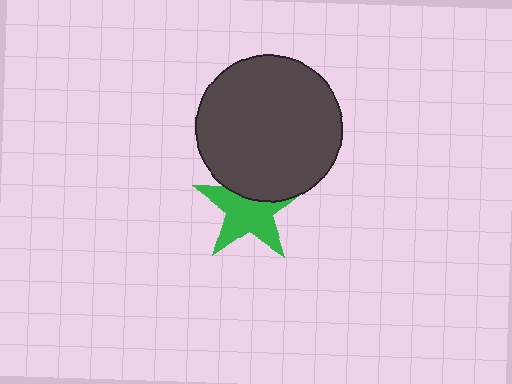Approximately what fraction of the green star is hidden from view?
Roughly 33% of the green star is hidden behind the dark gray circle.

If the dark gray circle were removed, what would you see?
You would see the complete green star.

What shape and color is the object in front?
The object in front is a dark gray circle.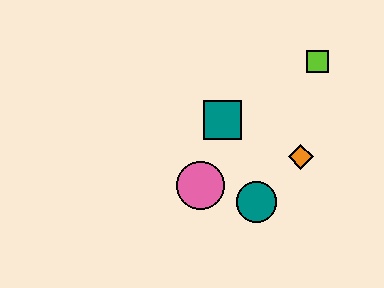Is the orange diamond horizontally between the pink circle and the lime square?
Yes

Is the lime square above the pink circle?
Yes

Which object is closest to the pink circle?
The teal circle is closest to the pink circle.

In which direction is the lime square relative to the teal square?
The lime square is to the right of the teal square.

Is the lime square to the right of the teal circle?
Yes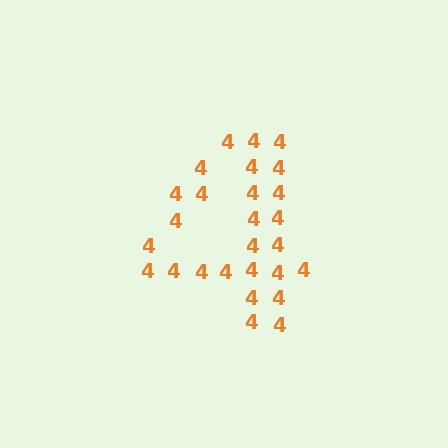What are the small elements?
The small elements are digit 4's.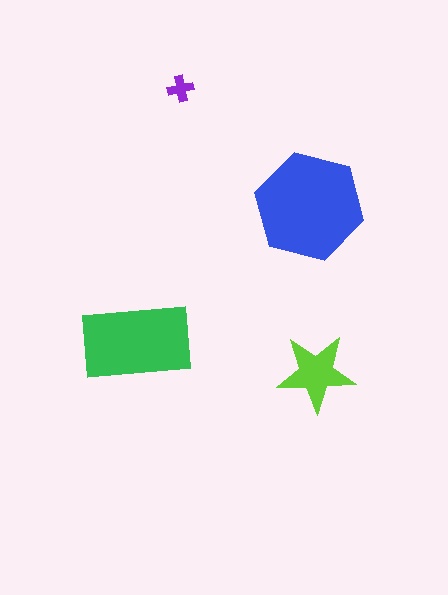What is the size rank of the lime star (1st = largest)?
3rd.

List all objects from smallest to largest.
The purple cross, the lime star, the green rectangle, the blue hexagon.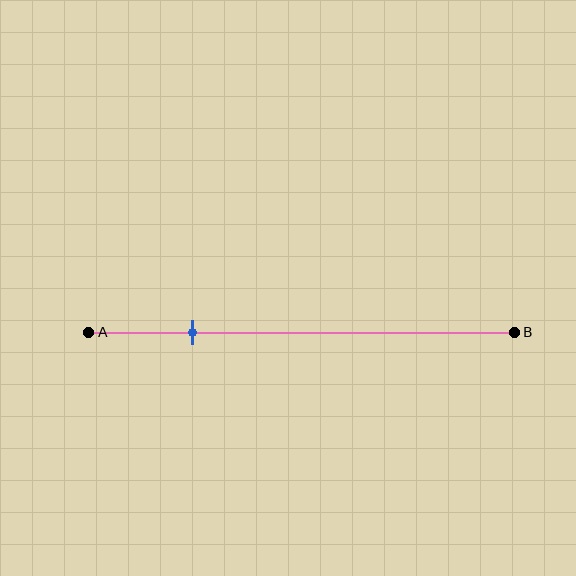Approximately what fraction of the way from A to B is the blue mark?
The blue mark is approximately 25% of the way from A to B.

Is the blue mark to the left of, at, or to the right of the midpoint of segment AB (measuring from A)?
The blue mark is to the left of the midpoint of segment AB.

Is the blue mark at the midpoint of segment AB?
No, the mark is at about 25% from A, not at the 50% midpoint.